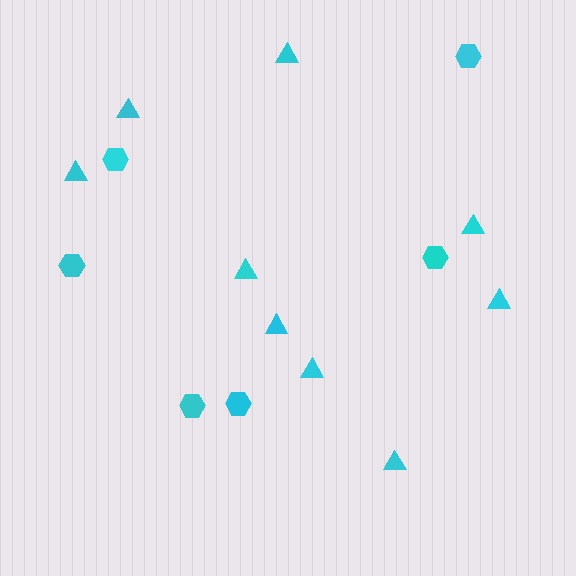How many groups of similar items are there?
There are 2 groups: one group of triangles (9) and one group of hexagons (6).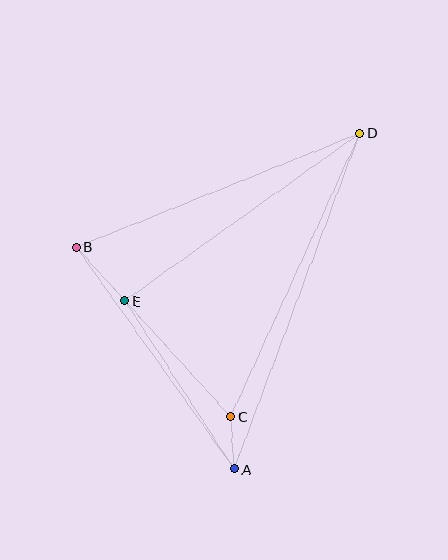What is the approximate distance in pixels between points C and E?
The distance between C and E is approximately 157 pixels.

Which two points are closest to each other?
Points A and C are closest to each other.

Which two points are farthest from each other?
Points A and D are farthest from each other.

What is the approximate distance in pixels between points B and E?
The distance between B and E is approximately 73 pixels.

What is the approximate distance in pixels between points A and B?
The distance between A and B is approximately 273 pixels.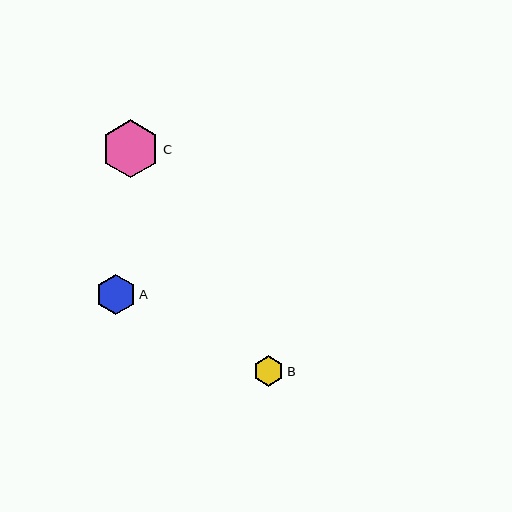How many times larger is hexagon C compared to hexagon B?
Hexagon C is approximately 1.9 times the size of hexagon B.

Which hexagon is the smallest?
Hexagon B is the smallest with a size of approximately 31 pixels.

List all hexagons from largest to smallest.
From largest to smallest: C, A, B.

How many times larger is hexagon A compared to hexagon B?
Hexagon A is approximately 1.3 times the size of hexagon B.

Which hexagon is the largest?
Hexagon C is the largest with a size of approximately 58 pixels.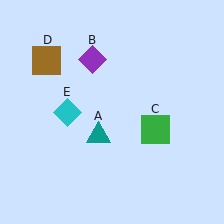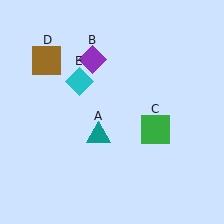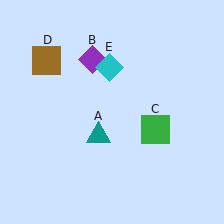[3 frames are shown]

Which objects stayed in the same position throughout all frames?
Teal triangle (object A) and purple diamond (object B) and green square (object C) and brown square (object D) remained stationary.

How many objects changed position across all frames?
1 object changed position: cyan diamond (object E).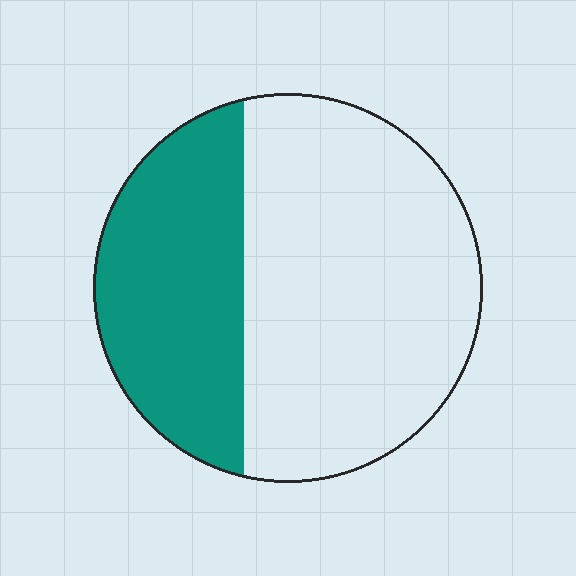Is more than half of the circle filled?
No.